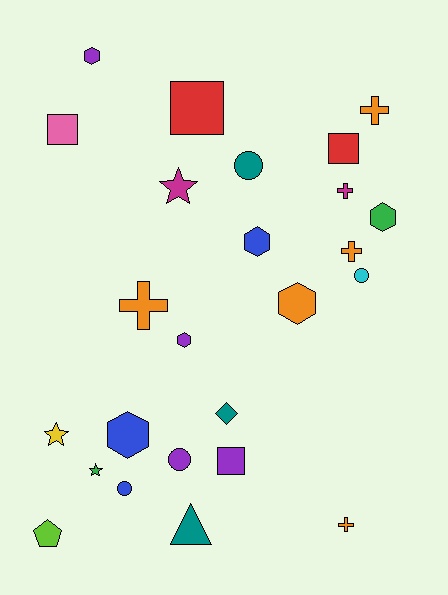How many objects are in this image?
There are 25 objects.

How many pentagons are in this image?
There is 1 pentagon.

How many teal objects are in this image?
There are 3 teal objects.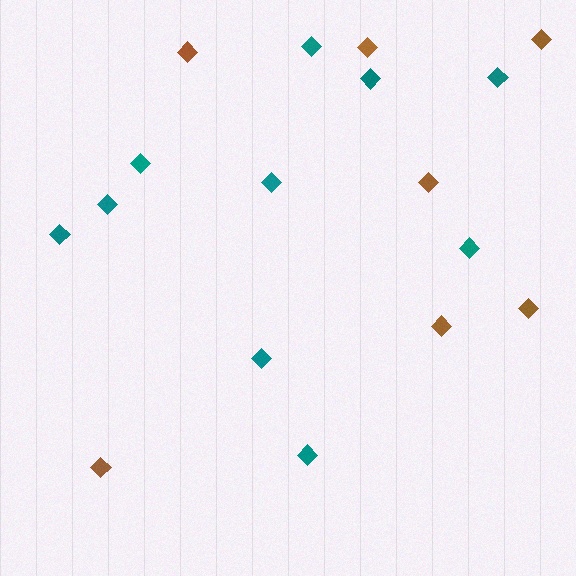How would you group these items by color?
There are 2 groups: one group of teal diamonds (10) and one group of brown diamonds (7).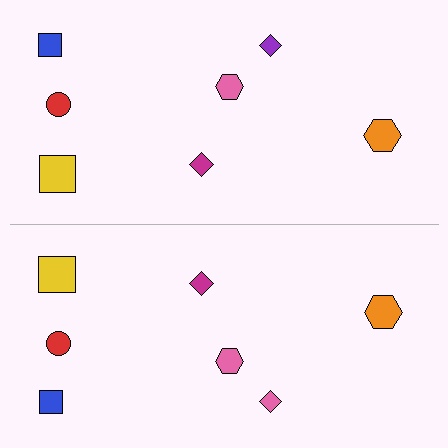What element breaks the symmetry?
The pink diamond on the bottom side breaks the symmetry — its mirror counterpart is purple.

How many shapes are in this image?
There are 14 shapes in this image.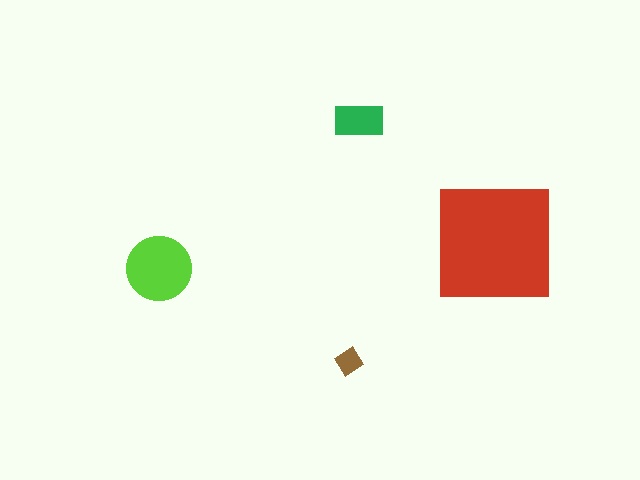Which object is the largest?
The red square.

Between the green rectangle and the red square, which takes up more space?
The red square.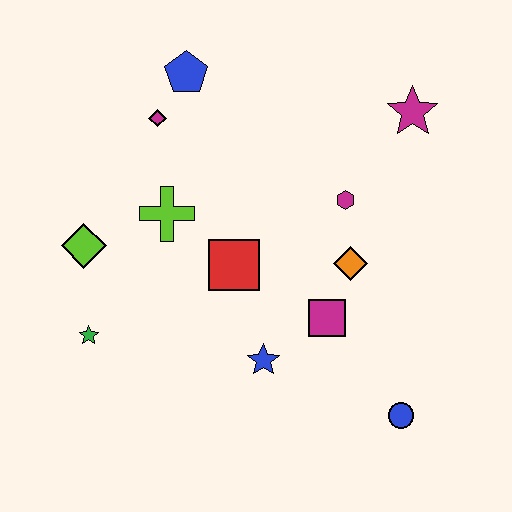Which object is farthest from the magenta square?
The blue pentagon is farthest from the magenta square.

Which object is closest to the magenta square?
The orange diamond is closest to the magenta square.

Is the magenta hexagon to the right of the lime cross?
Yes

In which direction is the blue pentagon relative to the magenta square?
The blue pentagon is above the magenta square.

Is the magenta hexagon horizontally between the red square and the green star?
No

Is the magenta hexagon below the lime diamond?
No